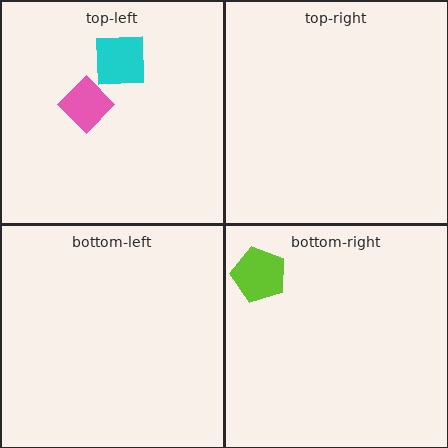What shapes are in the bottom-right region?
The lime pentagon.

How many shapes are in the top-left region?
2.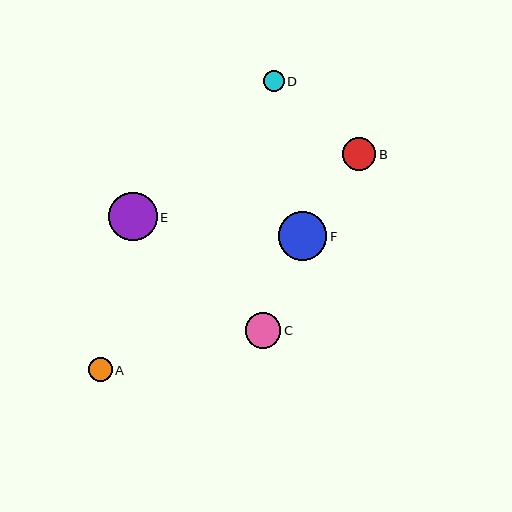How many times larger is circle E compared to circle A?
Circle E is approximately 2.0 times the size of circle A.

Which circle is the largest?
Circle F is the largest with a size of approximately 48 pixels.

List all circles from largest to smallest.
From largest to smallest: F, E, C, B, A, D.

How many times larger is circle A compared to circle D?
Circle A is approximately 1.2 times the size of circle D.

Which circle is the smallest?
Circle D is the smallest with a size of approximately 20 pixels.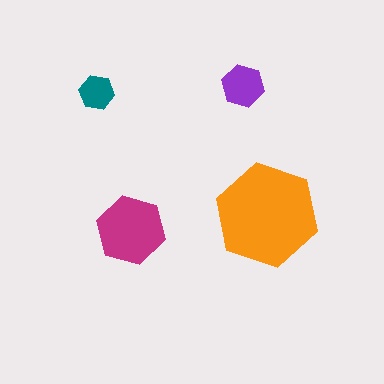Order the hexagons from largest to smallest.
the orange one, the magenta one, the purple one, the teal one.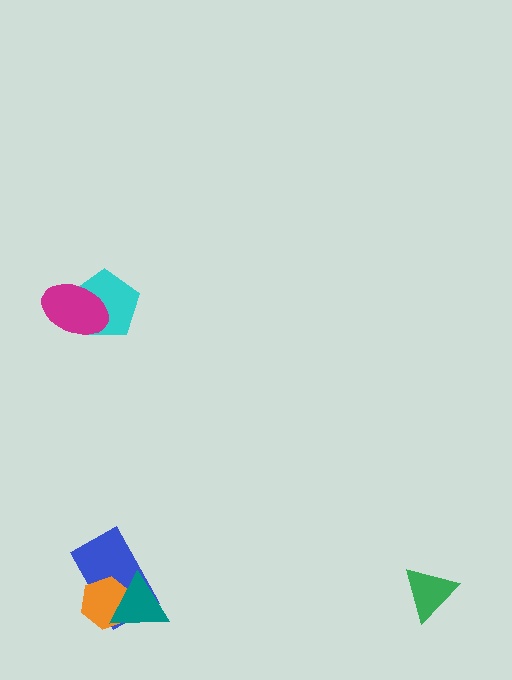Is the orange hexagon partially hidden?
Yes, it is partially covered by another shape.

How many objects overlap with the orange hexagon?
2 objects overlap with the orange hexagon.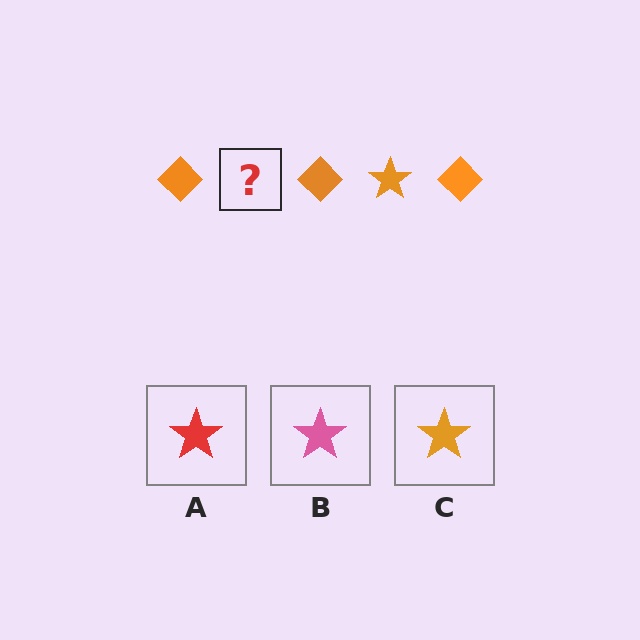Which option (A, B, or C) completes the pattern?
C.